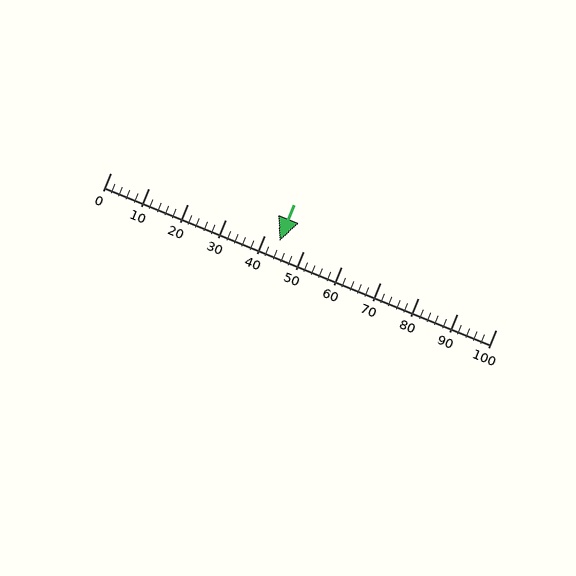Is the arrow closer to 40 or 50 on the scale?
The arrow is closer to 40.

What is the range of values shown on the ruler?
The ruler shows values from 0 to 100.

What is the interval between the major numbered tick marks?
The major tick marks are spaced 10 units apart.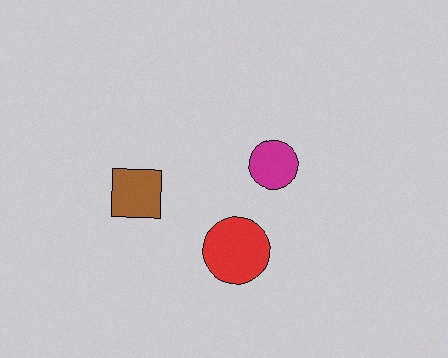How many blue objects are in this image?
There are no blue objects.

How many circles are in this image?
There are 2 circles.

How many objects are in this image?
There are 3 objects.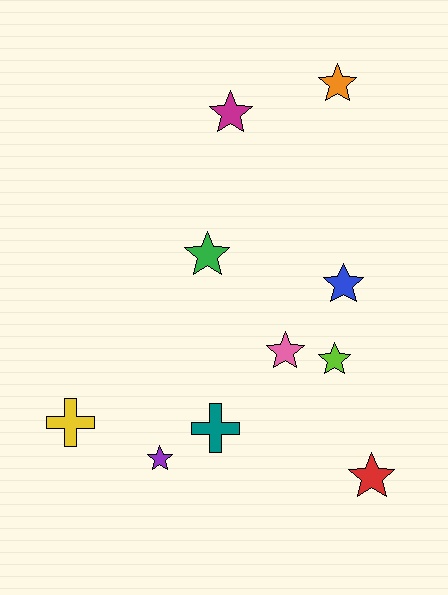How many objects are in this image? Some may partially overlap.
There are 10 objects.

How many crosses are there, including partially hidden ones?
There are 2 crosses.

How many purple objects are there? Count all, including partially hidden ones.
There is 1 purple object.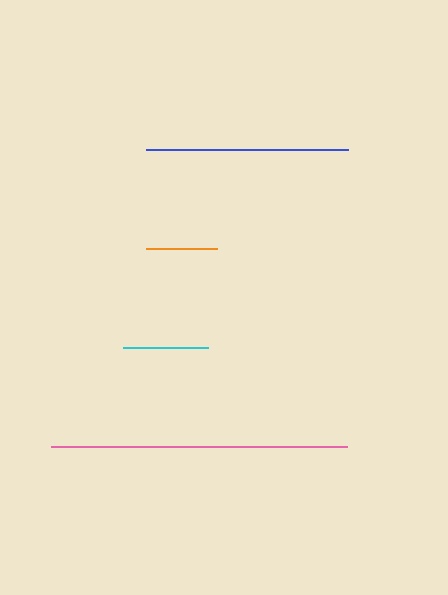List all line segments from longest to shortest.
From longest to shortest: pink, blue, cyan, orange.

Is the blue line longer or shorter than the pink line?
The pink line is longer than the blue line.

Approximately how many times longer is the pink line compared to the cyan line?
The pink line is approximately 3.5 times the length of the cyan line.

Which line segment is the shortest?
The orange line is the shortest at approximately 70 pixels.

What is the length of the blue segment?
The blue segment is approximately 202 pixels long.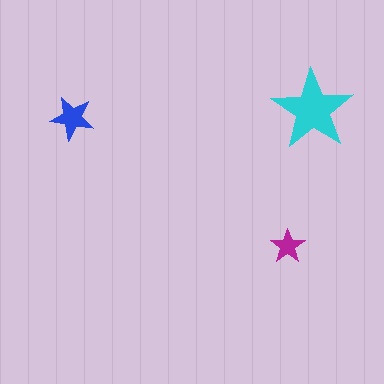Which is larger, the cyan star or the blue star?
The cyan one.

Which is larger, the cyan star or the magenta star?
The cyan one.